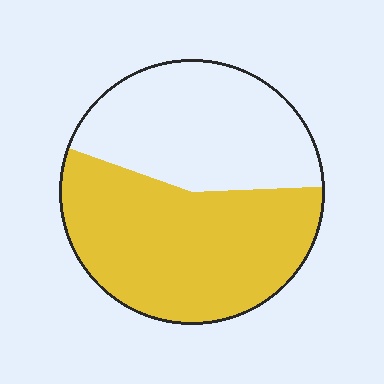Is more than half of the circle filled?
Yes.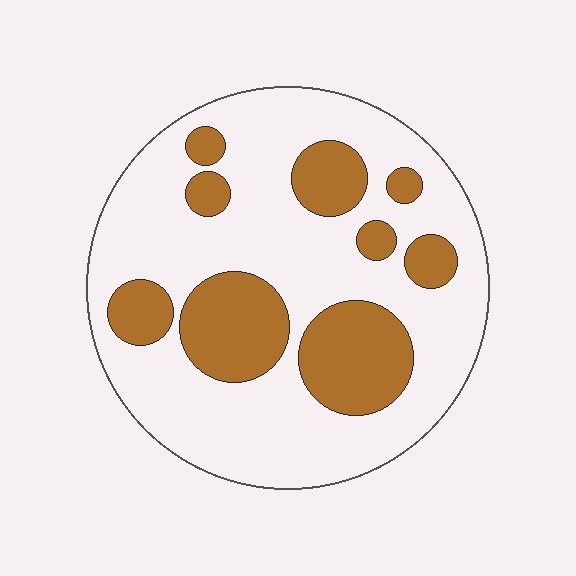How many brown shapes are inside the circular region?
9.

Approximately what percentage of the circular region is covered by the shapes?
Approximately 30%.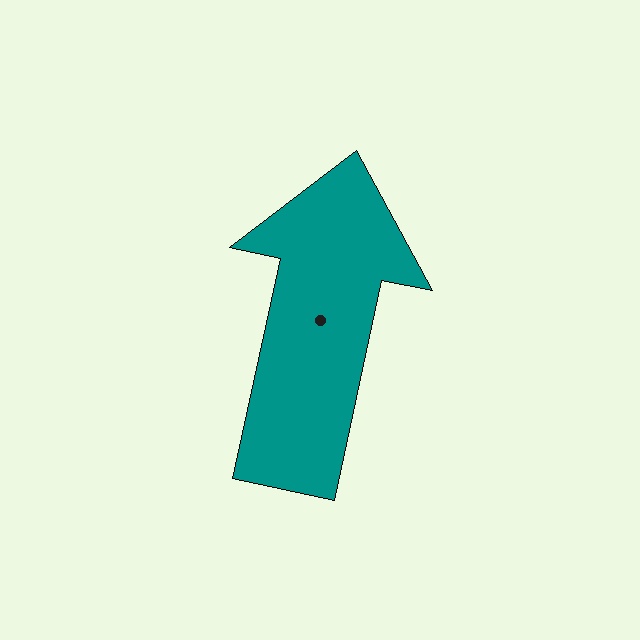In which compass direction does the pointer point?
North.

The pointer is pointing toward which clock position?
Roughly 12 o'clock.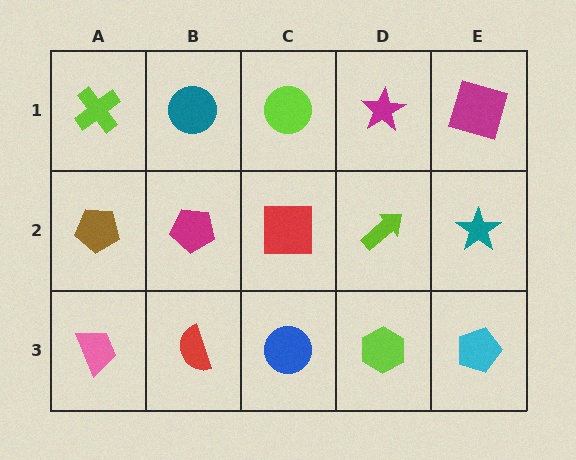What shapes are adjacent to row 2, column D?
A magenta star (row 1, column D), a lime hexagon (row 3, column D), a red square (row 2, column C), a teal star (row 2, column E).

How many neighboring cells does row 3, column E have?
2.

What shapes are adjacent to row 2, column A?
A lime cross (row 1, column A), a pink trapezoid (row 3, column A), a magenta pentagon (row 2, column B).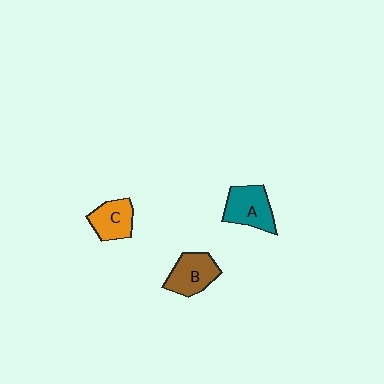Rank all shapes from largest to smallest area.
From largest to smallest: A (teal), B (brown), C (orange).